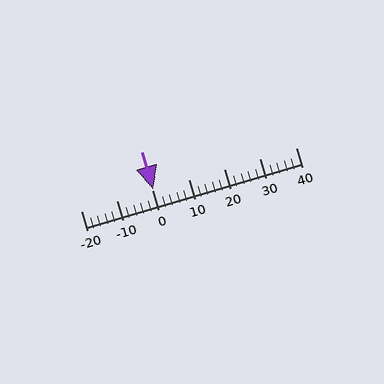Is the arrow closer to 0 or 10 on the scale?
The arrow is closer to 0.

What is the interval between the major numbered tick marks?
The major tick marks are spaced 10 units apart.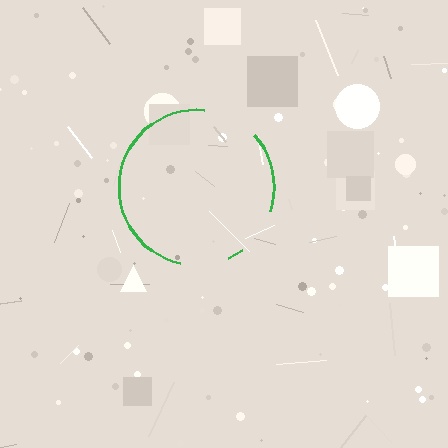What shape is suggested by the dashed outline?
The dashed outline suggests a circle.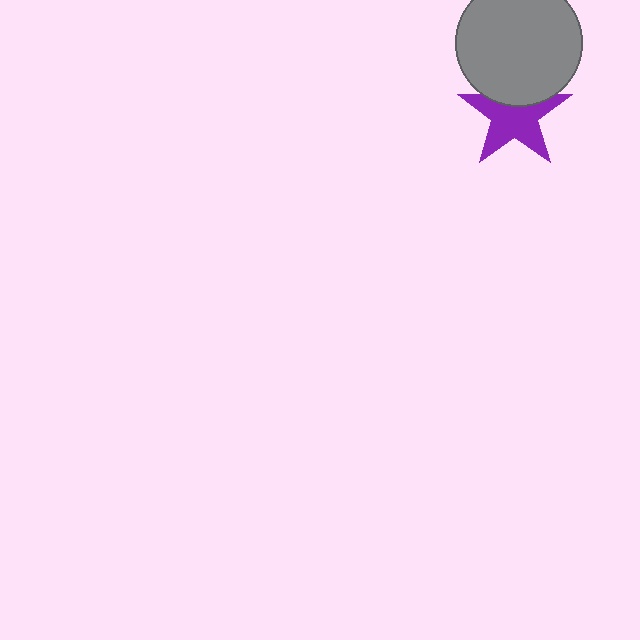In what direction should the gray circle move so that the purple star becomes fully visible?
The gray circle should move up. That is the shortest direction to clear the overlap and leave the purple star fully visible.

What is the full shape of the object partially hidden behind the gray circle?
The partially hidden object is a purple star.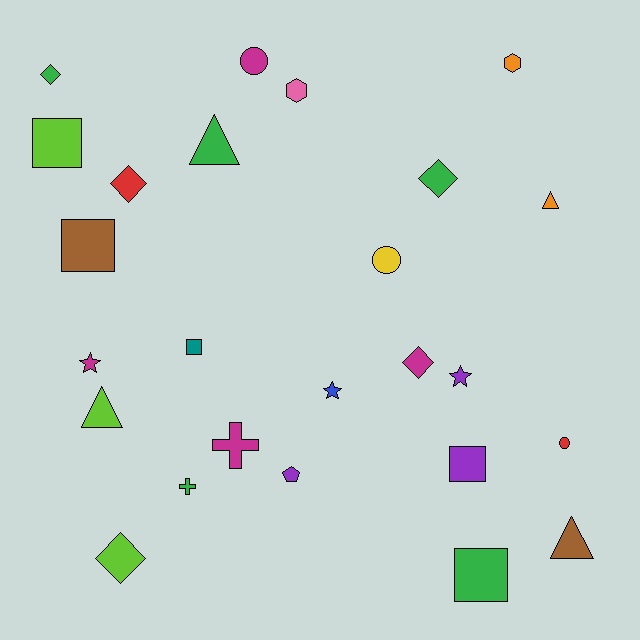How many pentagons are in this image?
There is 1 pentagon.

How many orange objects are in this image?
There are 2 orange objects.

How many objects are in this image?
There are 25 objects.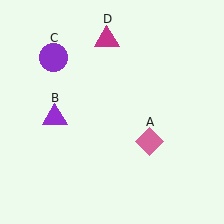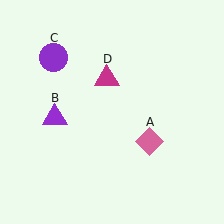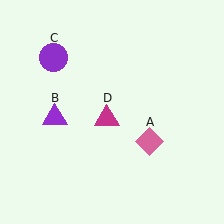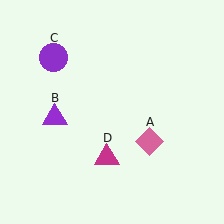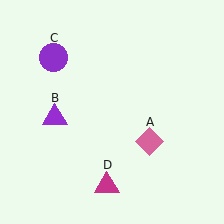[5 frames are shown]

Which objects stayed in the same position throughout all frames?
Pink diamond (object A) and purple triangle (object B) and purple circle (object C) remained stationary.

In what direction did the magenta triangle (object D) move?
The magenta triangle (object D) moved down.